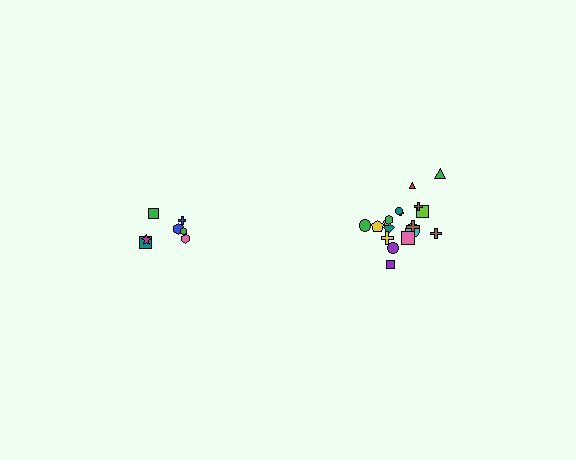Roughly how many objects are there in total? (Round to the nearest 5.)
Roughly 25 objects in total.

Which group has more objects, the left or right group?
The right group.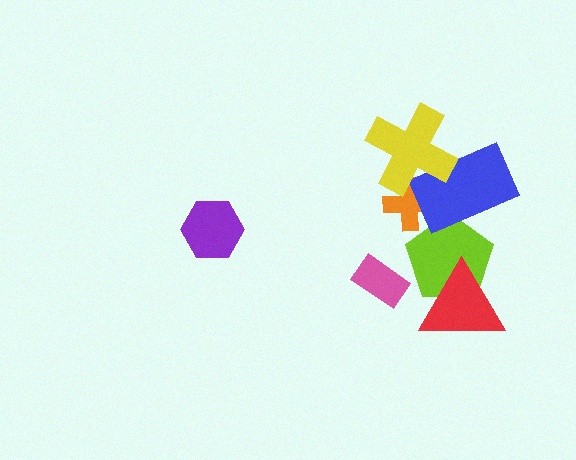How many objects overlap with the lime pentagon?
2 objects overlap with the lime pentagon.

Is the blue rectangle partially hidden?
Yes, it is partially covered by another shape.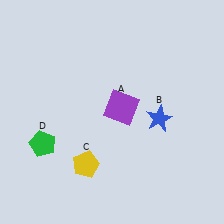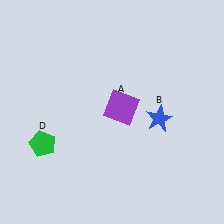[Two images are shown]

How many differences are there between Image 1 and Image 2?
There is 1 difference between the two images.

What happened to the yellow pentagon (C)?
The yellow pentagon (C) was removed in Image 2. It was in the bottom-left area of Image 1.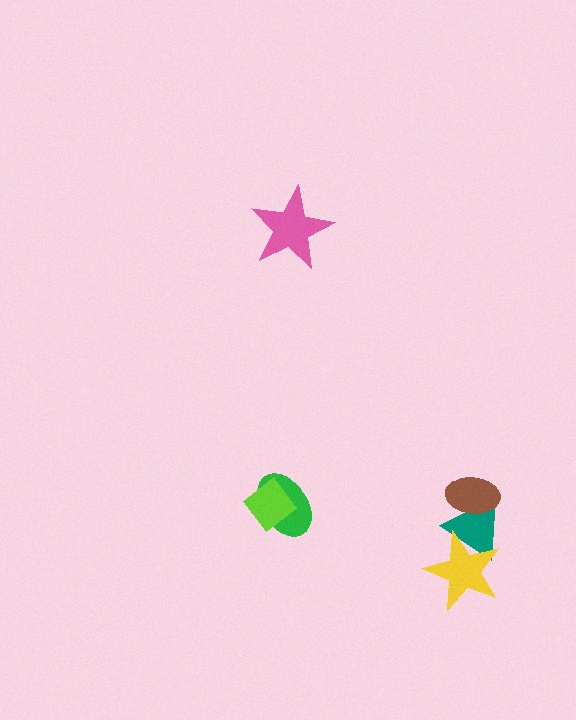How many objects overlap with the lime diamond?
1 object overlaps with the lime diamond.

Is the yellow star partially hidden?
No, no other shape covers it.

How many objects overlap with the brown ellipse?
1 object overlaps with the brown ellipse.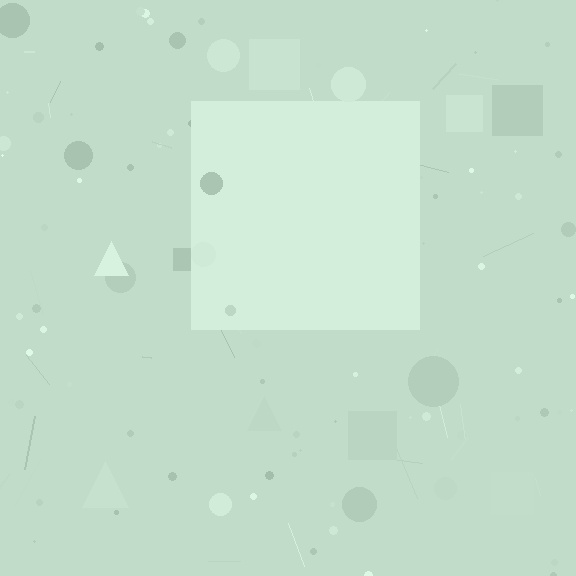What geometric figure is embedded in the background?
A square is embedded in the background.